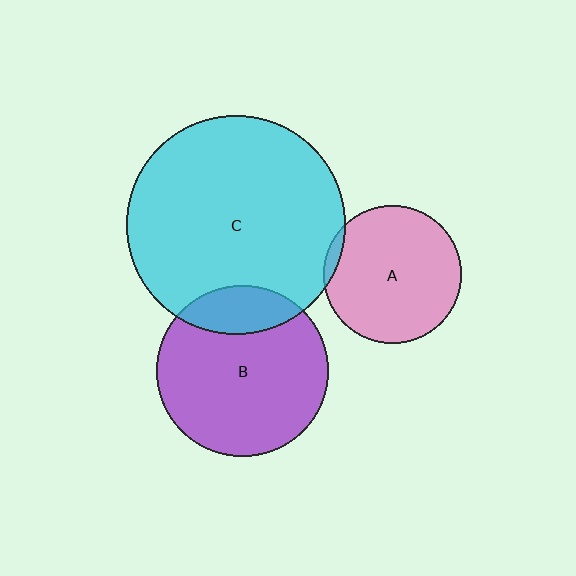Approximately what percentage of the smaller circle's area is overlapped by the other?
Approximately 5%.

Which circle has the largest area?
Circle C (cyan).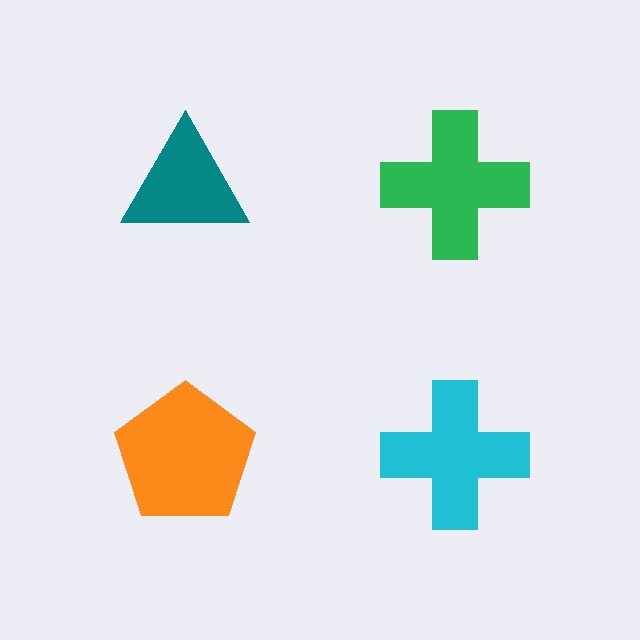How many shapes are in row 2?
2 shapes.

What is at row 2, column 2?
A cyan cross.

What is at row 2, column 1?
An orange pentagon.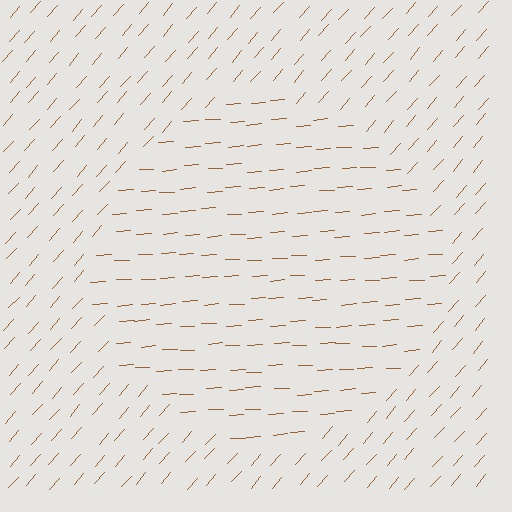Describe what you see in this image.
The image is filled with small brown line segments. A circle region in the image has lines oriented differently from the surrounding lines, creating a visible texture boundary.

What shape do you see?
I see a circle.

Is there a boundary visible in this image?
Yes, there is a texture boundary formed by a change in line orientation.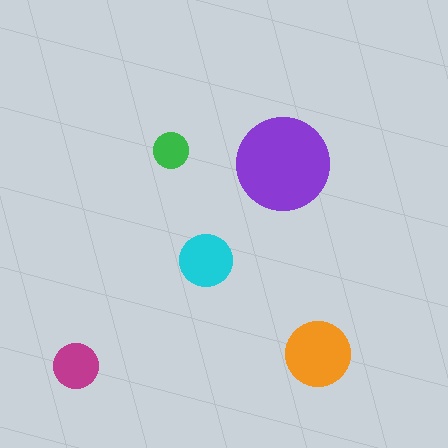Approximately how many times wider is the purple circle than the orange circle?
About 1.5 times wider.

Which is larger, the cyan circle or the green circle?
The cyan one.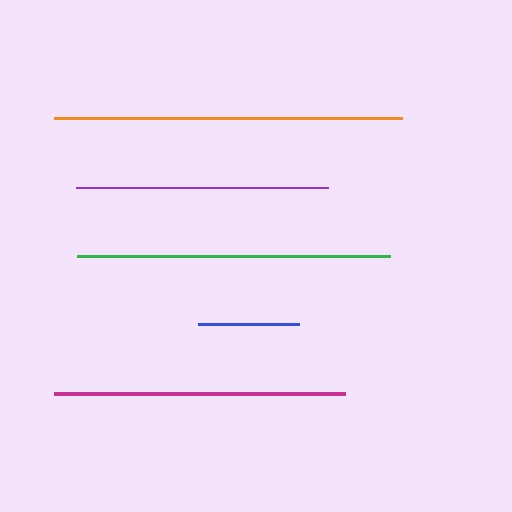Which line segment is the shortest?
The blue line is the shortest at approximately 100 pixels.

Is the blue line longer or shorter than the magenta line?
The magenta line is longer than the blue line.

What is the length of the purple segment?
The purple segment is approximately 252 pixels long.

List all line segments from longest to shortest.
From longest to shortest: orange, green, magenta, purple, blue.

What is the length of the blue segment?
The blue segment is approximately 100 pixels long.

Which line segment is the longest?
The orange line is the longest at approximately 349 pixels.